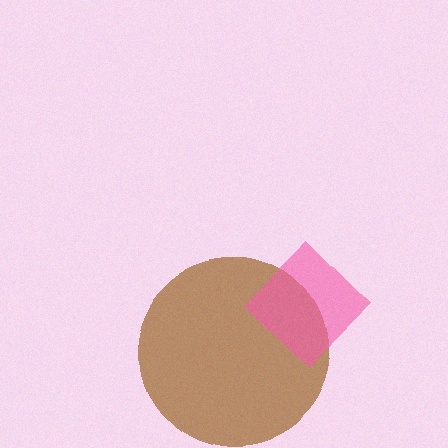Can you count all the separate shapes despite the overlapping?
Yes, there are 2 separate shapes.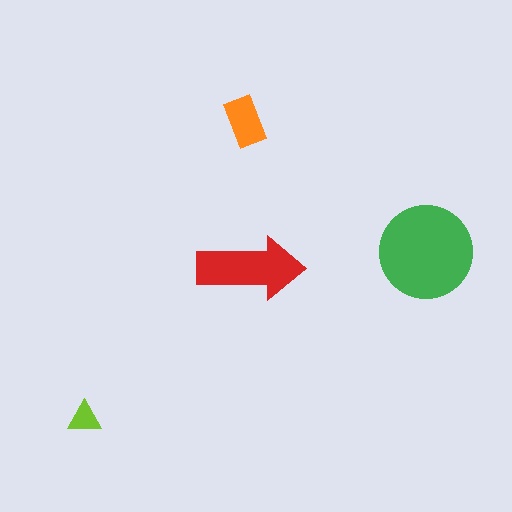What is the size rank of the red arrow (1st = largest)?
2nd.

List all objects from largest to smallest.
The green circle, the red arrow, the orange rectangle, the lime triangle.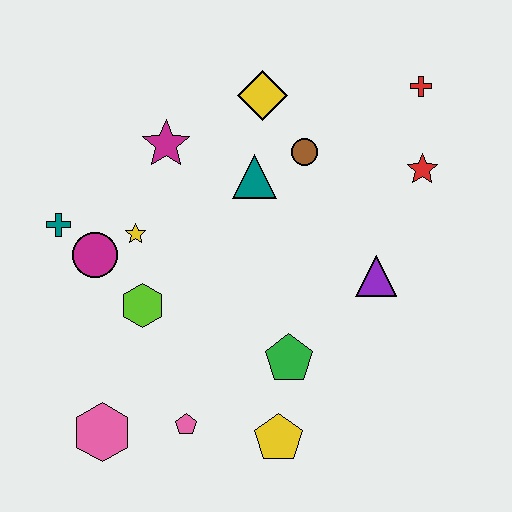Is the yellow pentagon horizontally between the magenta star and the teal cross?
No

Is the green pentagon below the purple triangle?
Yes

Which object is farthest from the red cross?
The pink hexagon is farthest from the red cross.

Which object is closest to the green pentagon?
The yellow pentagon is closest to the green pentagon.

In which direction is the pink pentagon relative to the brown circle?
The pink pentagon is below the brown circle.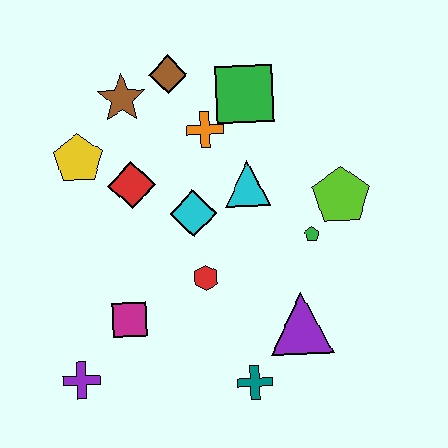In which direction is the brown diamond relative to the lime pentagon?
The brown diamond is to the left of the lime pentagon.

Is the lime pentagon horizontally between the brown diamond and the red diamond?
No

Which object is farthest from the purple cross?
The green square is farthest from the purple cross.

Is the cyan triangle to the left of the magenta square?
No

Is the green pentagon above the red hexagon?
Yes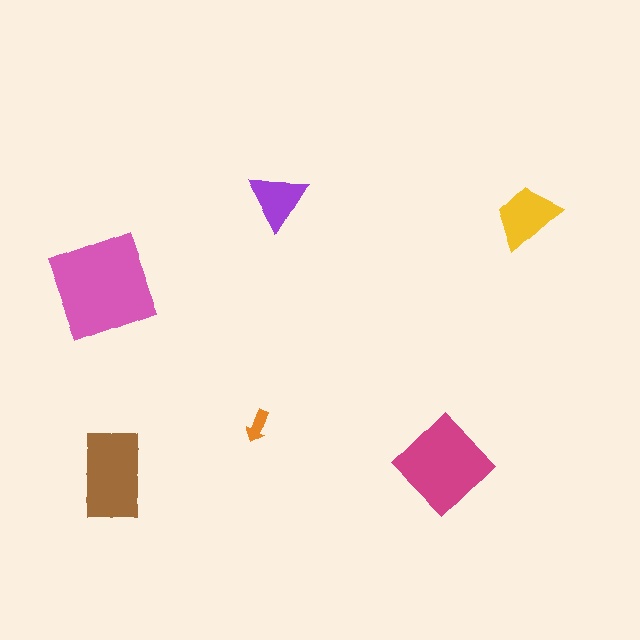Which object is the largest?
The pink square.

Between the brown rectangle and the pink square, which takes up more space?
The pink square.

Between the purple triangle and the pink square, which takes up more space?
The pink square.